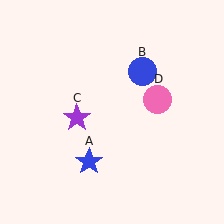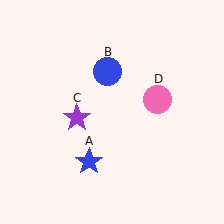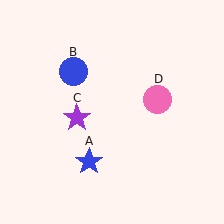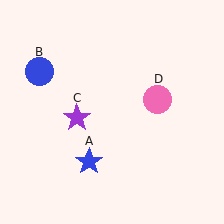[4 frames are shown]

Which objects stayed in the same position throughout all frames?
Blue star (object A) and purple star (object C) and pink circle (object D) remained stationary.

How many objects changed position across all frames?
1 object changed position: blue circle (object B).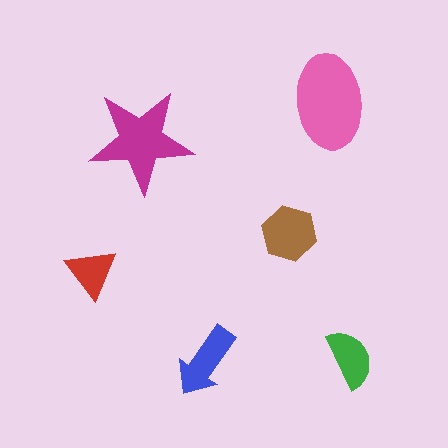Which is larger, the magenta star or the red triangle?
The magenta star.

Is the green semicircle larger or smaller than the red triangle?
Larger.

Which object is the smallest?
The red triangle.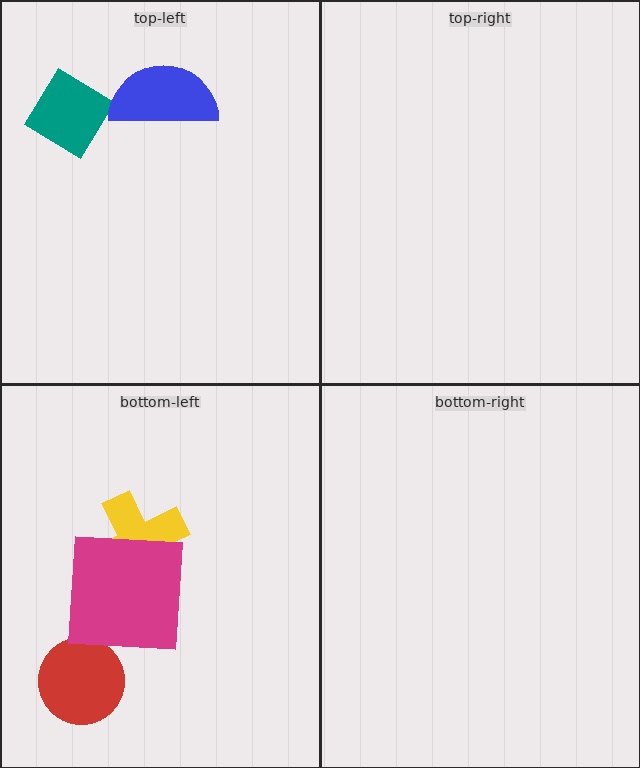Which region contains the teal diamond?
The top-left region.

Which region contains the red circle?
The bottom-left region.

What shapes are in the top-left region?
The teal diamond, the blue semicircle.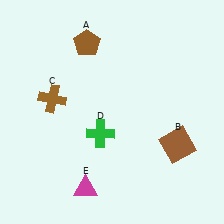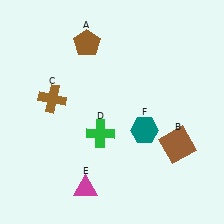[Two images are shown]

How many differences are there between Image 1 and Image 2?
There is 1 difference between the two images.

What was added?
A teal hexagon (F) was added in Image 2.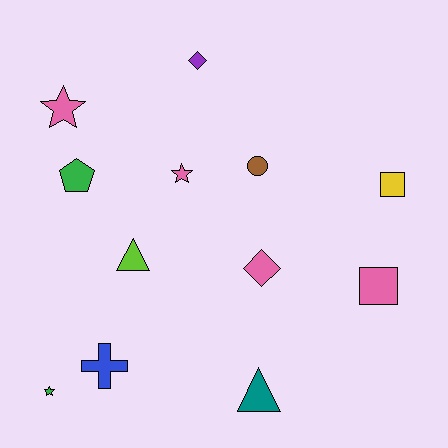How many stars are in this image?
There are 3 stars.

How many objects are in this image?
There are 12 objects.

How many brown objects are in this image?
There is 1 brown object.